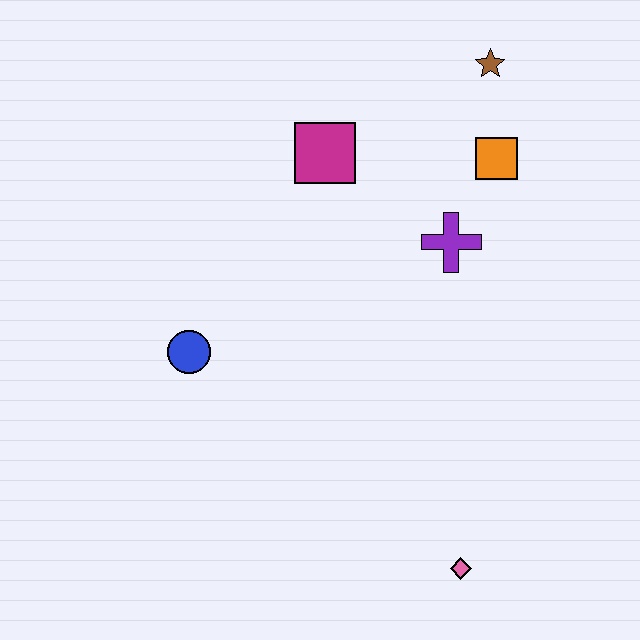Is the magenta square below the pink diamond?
No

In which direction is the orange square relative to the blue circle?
The orange square is to the right of the blue circle.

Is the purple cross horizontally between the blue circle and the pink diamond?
Yes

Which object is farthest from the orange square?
The pink diamond is farthest from the orange square.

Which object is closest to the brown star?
The orange square is closest to the brown star.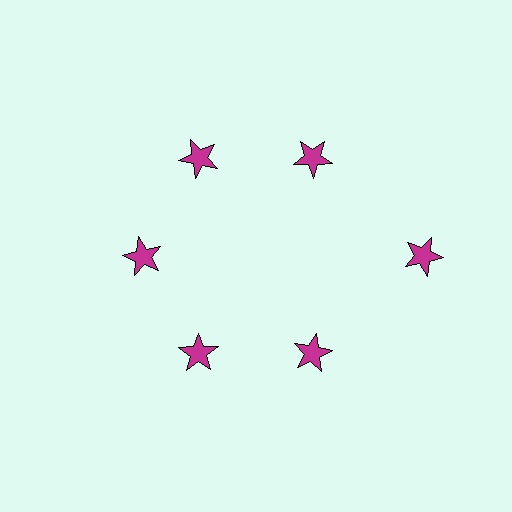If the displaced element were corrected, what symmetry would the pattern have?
It would have 6-fold rotational symmetry — the pattern would map onto itself every 60 degrees.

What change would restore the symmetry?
The symmetry would be restored by moving it inward, back onto the ring so that all 6 stars sit at equal angles and equal distance from the center.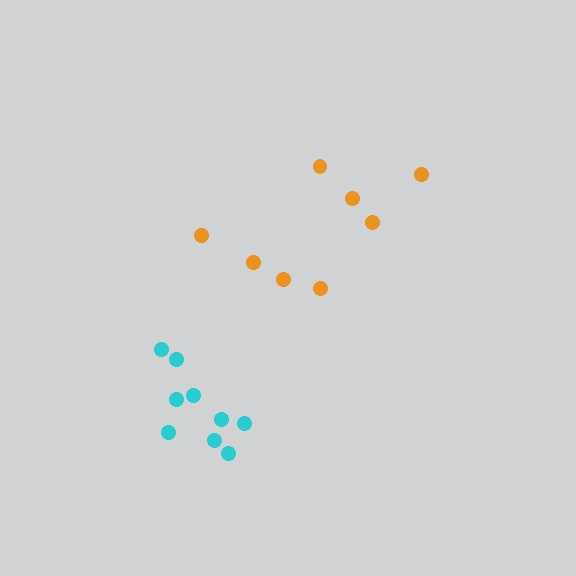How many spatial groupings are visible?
There are 2 spatial groupings.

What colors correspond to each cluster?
The clusters are colored: cyan, orange.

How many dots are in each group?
Group 1: 9 dots, Group 2: 8 dots (17 total).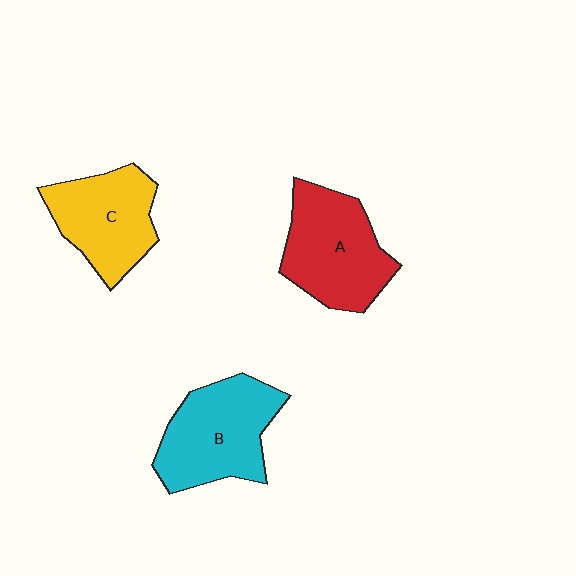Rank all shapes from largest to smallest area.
From largest to smallest: B (cyan), A (red), C (yellow).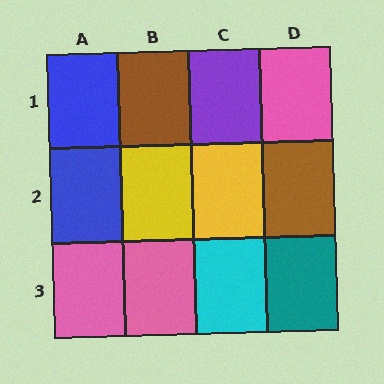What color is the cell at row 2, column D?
Brown.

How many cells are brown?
2 cells are brown.